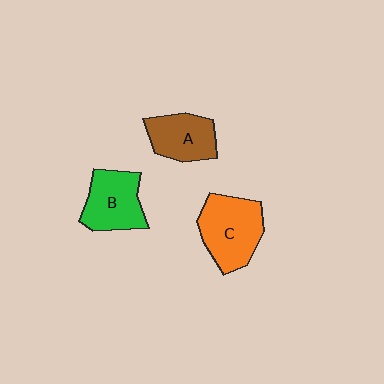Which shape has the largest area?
Shape C (orange).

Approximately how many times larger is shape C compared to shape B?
Approximately 1.2 times.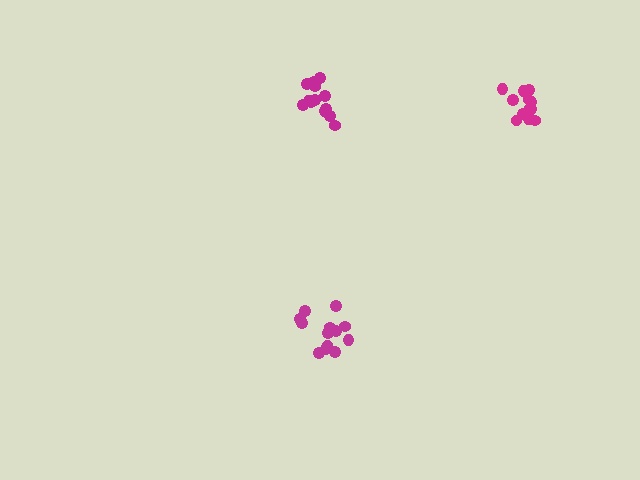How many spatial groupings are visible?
There are 3 spatial groupings.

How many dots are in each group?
Group 1: 13 dots, Group 2: 12 dots, Group 3: 13 dots (38 total).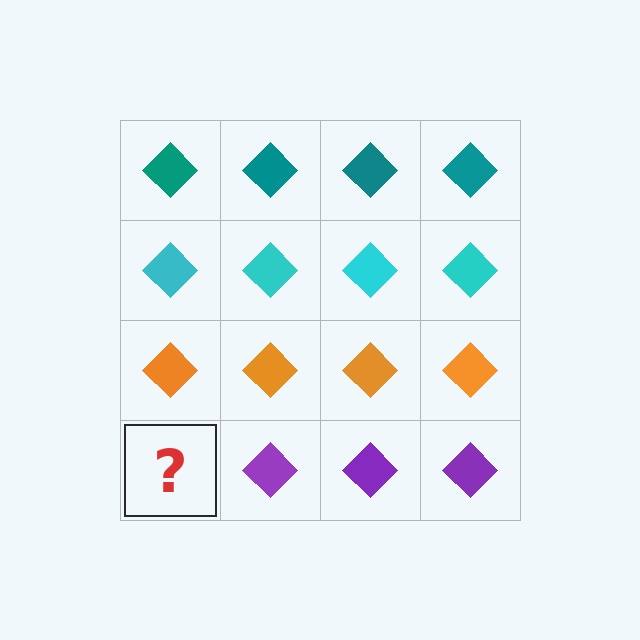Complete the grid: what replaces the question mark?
The question mark should be replaced with a purple diamond.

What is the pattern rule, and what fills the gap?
The rule is that each row has a consistent color. The gap should be filled with a purple diamond.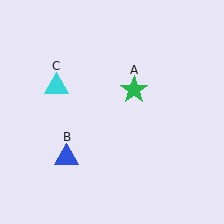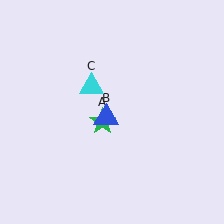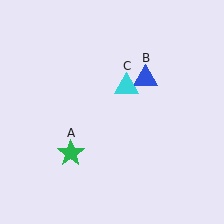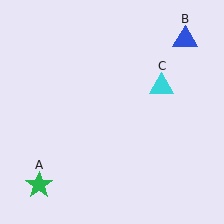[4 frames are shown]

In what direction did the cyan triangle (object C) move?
The cyan triangle (object C) moved right.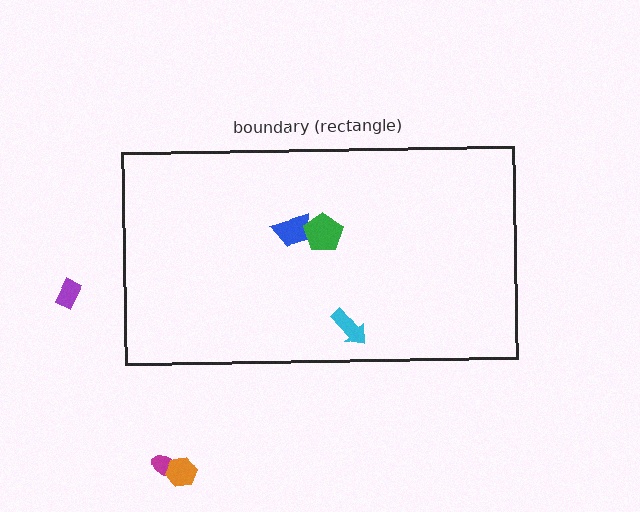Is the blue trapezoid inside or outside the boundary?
Inside.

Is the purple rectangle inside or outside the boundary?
Outside.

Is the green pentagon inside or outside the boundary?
Inside.